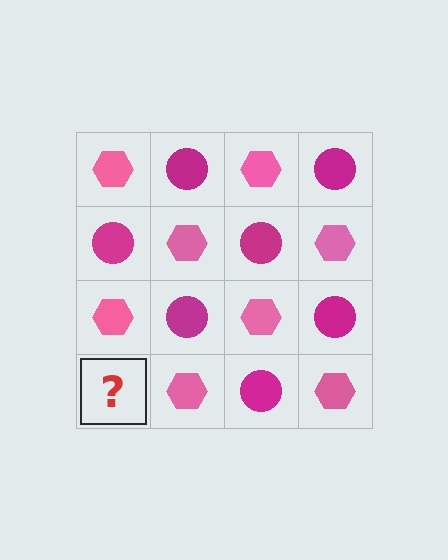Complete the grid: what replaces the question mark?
The question mark should be replaced with a magenta circle.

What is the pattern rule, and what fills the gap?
The rule is that it alternates pink hexagon and magenta circle in a checkerboard pattern. The gap should be filled with a magenta circle.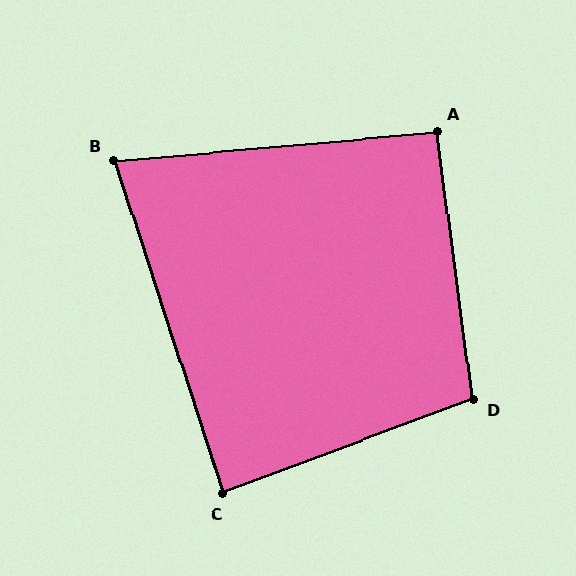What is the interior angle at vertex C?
Approximately 87 degrees (approximately right).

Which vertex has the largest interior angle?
D, at approximately 103 degrees.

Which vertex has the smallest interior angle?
B, at approximately 77 degrees.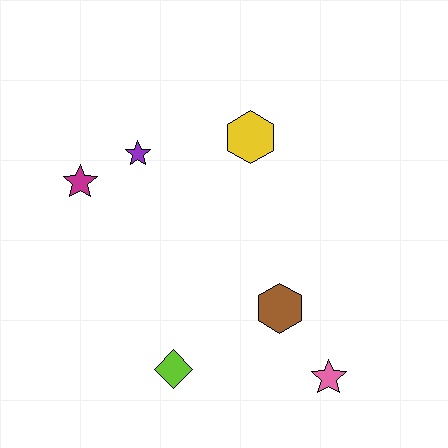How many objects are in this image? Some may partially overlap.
There are 6 objects.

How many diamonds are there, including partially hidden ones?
There is 1 diamond.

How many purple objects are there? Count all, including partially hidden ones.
There is 1 purple object.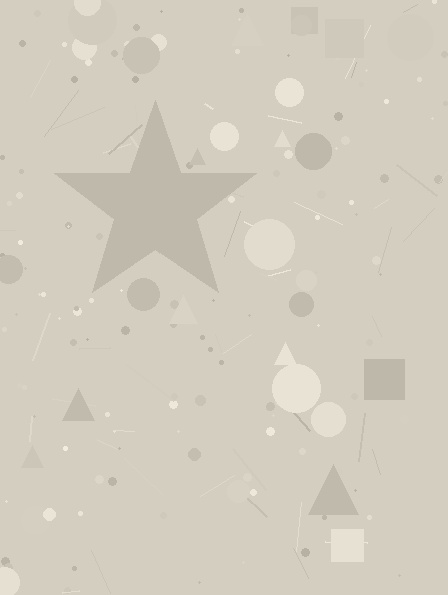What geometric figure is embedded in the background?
A star is embedded in the background.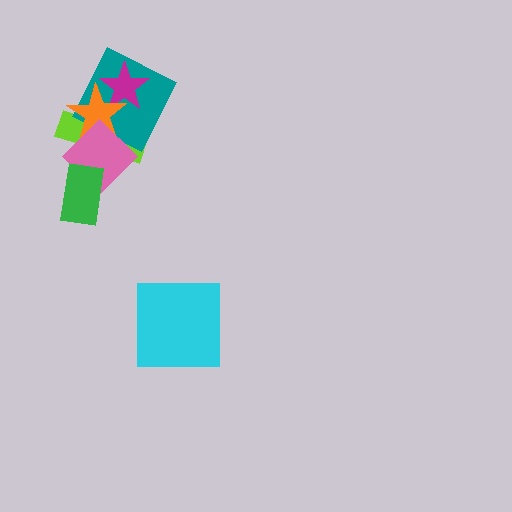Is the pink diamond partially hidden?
Yes, it is partially covered by another shape.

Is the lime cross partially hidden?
Yes, it is partially covered by another shape.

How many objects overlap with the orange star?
4 objects overlap with the orange star.